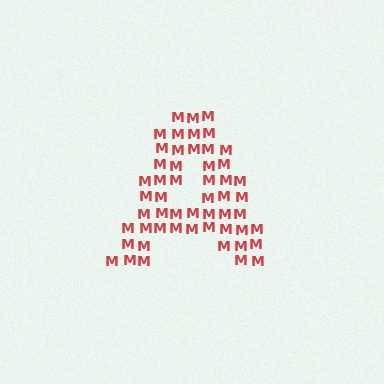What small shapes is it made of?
It is made of small letter M's.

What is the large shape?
The large shape is the letter A.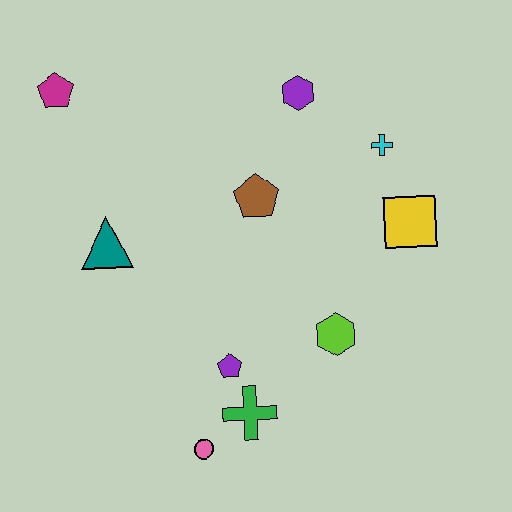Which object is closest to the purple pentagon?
The green cross is closest to the purple pentagon.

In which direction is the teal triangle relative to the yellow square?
The teal triangle is to the left of the yellow square.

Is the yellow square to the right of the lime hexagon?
Yes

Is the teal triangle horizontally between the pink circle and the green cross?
No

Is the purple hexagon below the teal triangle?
No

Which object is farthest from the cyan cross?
The pink circle is farthest from the cyan cross.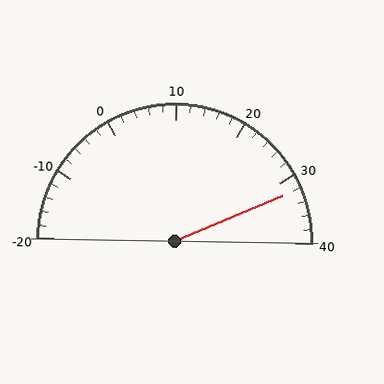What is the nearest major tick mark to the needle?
The nearest major tick mark is 30.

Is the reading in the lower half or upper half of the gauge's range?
The reading is in the upper half of the range (-20 to 40).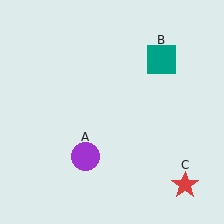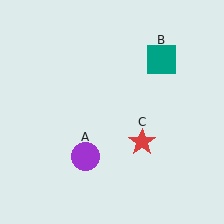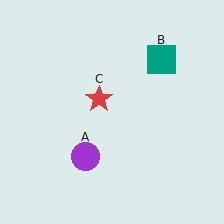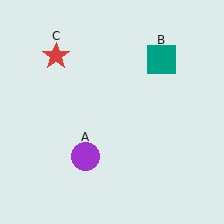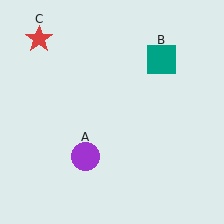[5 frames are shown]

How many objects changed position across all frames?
1 object changed position: red star (object C).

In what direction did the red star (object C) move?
The red star (object C) moved up and to the left.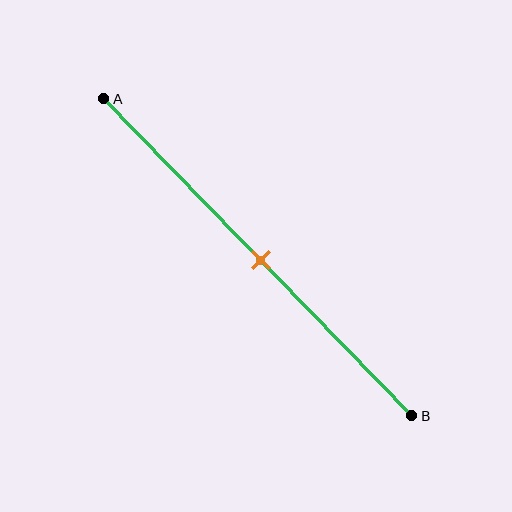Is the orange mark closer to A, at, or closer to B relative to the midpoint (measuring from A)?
The orange mark is approximately at the midpoint of segment AB.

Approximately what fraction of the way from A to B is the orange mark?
The orange mark is approximately 50% of the way from A to B.